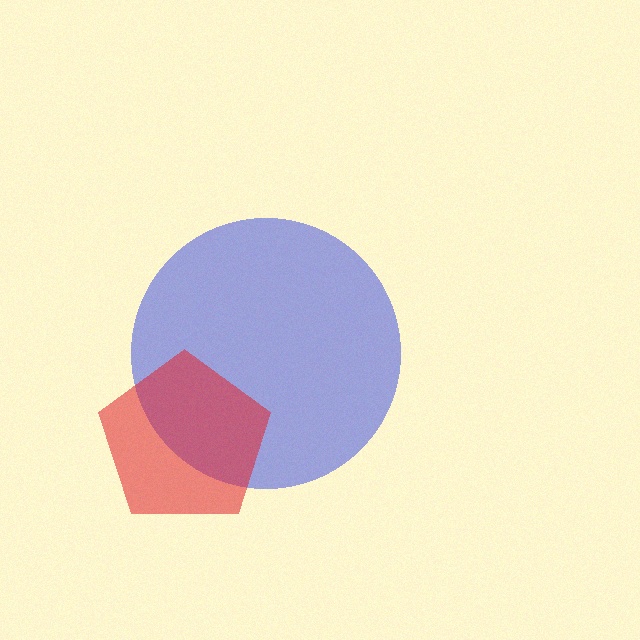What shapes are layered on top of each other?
The layered shapes are: a blue circle, a red pentagon.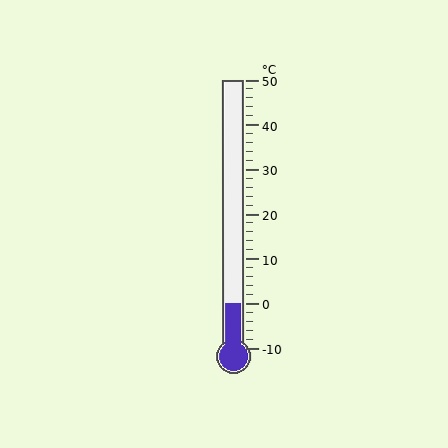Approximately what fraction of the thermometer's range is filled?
The thermometer is filled to approximately 15% of its range.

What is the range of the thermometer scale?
The thermometer scale ranges from -10°C to 50°C.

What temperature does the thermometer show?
The thermometer shows approximately 0°C.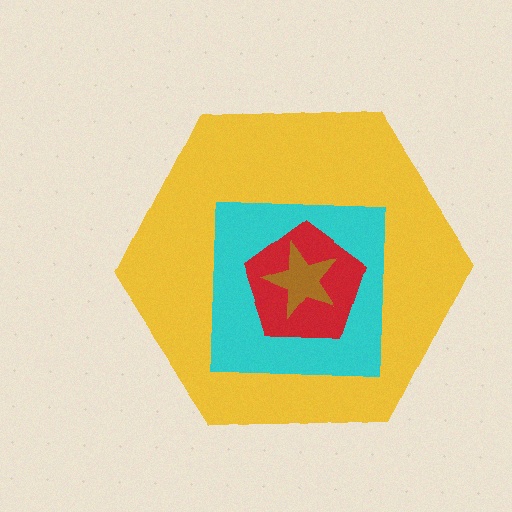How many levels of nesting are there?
4.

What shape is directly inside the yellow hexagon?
The cyan square.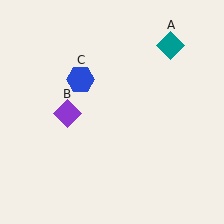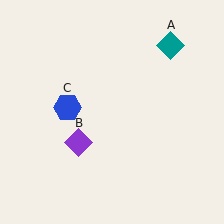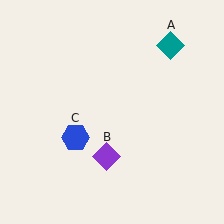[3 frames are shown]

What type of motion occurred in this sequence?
The purple diamond (object B), blue hexagon (object C) rotated counterclockwise around the center of the scene.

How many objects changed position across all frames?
2 objects changed position: purple diamond (object B), blue hexagon (object C).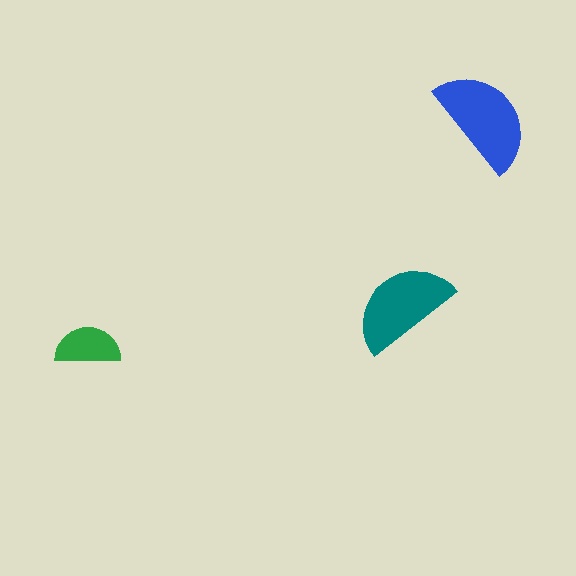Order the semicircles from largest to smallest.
the blue one, the teal one, the green one.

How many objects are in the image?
There are 3 objects in the image.